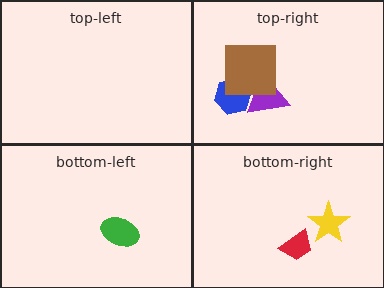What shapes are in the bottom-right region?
The yellow star, the red trapezoid.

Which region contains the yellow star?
The bottom-right region.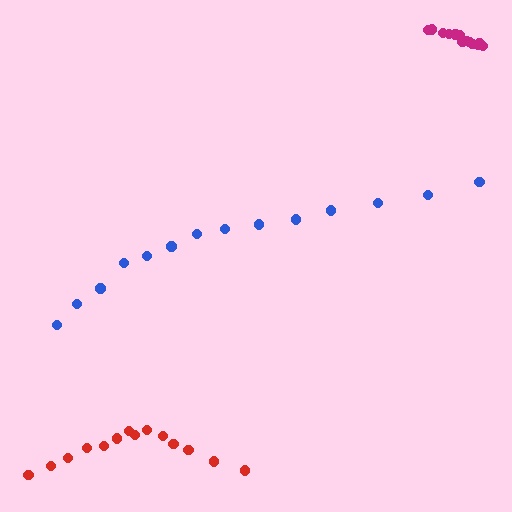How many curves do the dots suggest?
There are 3 distinct paths.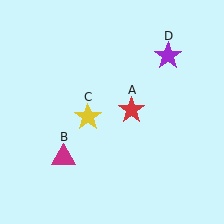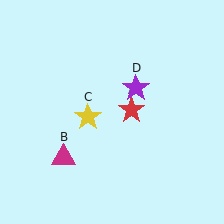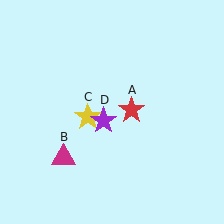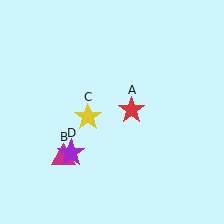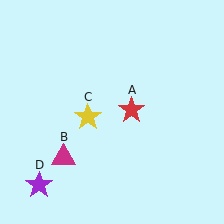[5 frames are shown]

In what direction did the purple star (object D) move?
The purple star (object D) moved down and to the left.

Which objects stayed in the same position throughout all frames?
Red star (object A) and magenta triangle (object B) and yellow star (object C) remained stationary.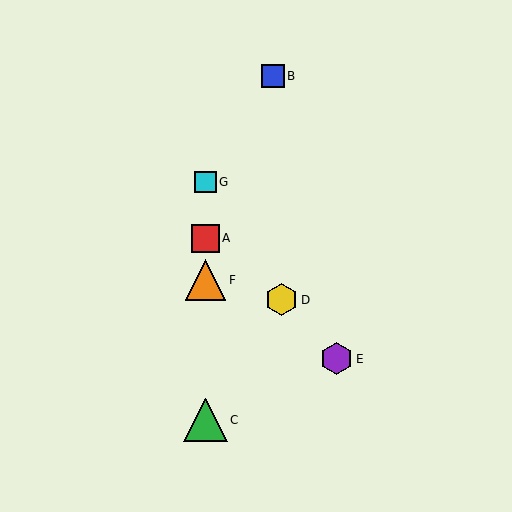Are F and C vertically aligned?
Yes, both are at x≈205.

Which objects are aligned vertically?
Objects A, C, F, G are aligned vertically.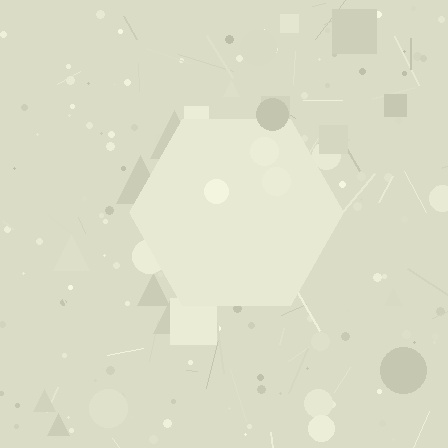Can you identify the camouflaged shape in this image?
The camouflaged shape is a hexagon.